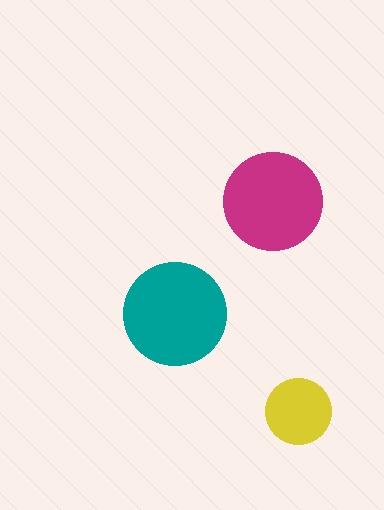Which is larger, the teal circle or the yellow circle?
The teal one.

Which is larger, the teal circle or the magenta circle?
The teal one.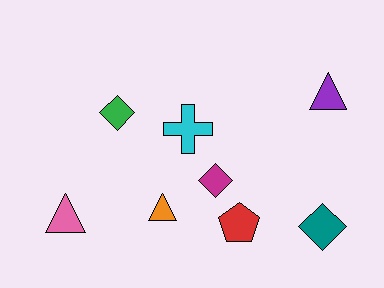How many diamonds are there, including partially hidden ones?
There are 3 diamonds.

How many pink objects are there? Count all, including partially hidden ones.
There is 1 pink object.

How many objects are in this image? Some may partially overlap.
There are 8 objects.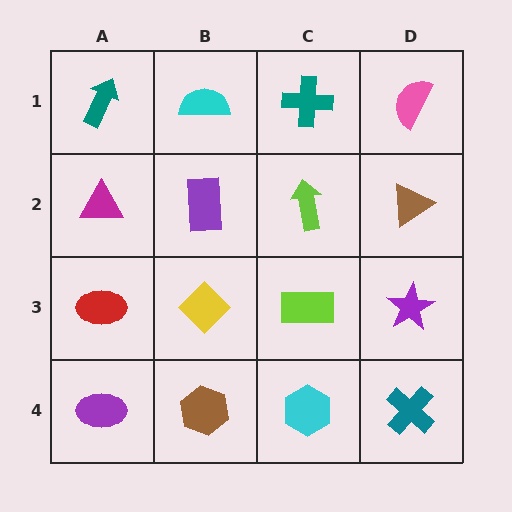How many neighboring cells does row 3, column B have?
4.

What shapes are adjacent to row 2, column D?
A pink semicircle (row 1, column D), a purple star (row 3, column D), a lime arrow (row 2, column C).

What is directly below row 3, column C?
A cyan hexagon.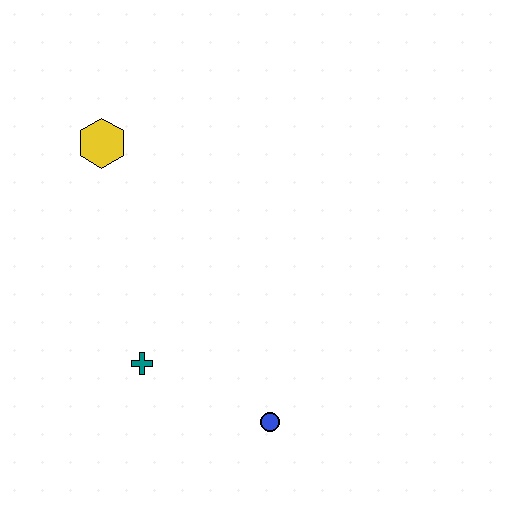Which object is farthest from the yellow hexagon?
The blue circle is farthest from the yellow hexagon.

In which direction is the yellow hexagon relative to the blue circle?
The yellow hexagon is above the blue circle.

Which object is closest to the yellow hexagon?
The teal cross is closest to the yellow hexagon.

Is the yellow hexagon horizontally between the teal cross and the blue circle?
No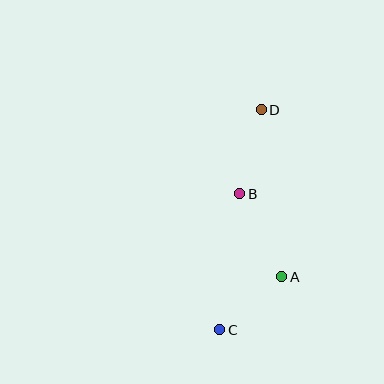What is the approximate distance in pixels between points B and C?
The distance between B and C is approximately 138 pixels.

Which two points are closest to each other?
Points A and C are closest to each other.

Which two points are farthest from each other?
Points C and D are farthest from each other.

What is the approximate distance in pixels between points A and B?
The distance between A and B is approximately 93 pixels.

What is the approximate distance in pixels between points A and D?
The distance between A and D is approximately 168 pixels.